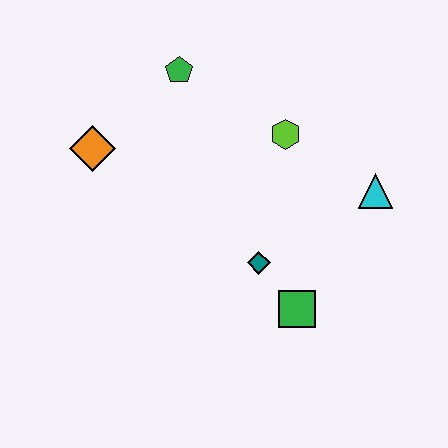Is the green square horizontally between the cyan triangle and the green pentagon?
Yes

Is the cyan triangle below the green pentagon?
Yes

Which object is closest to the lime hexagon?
The cyan triangle is closest to the lime hexagon.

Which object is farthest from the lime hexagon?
The orange diamond is farthest from the lime hexagon.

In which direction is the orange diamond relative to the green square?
The orange diamond is to the left of the green square.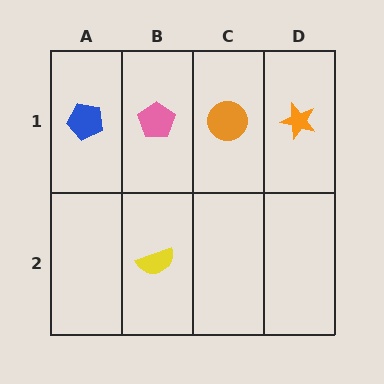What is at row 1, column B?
A pink pentagon.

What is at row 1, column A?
A blue pentagon.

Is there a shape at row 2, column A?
No, that cell is empty.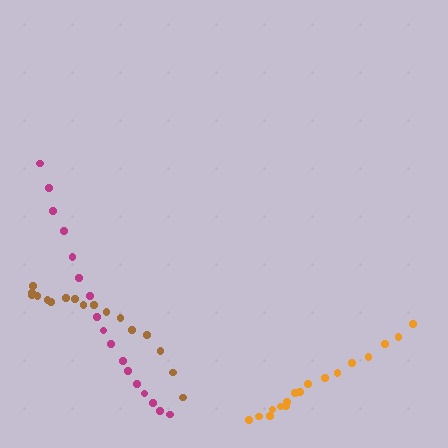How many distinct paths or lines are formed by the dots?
There are 3 distinct paths.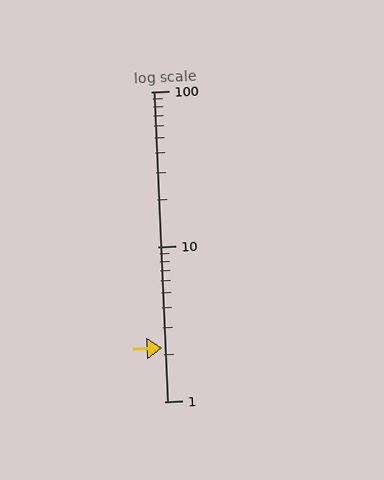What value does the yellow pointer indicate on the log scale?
The pointer indicates approximately 2.2.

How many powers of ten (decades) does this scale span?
The scale spans 2 decades, from 1 to 100.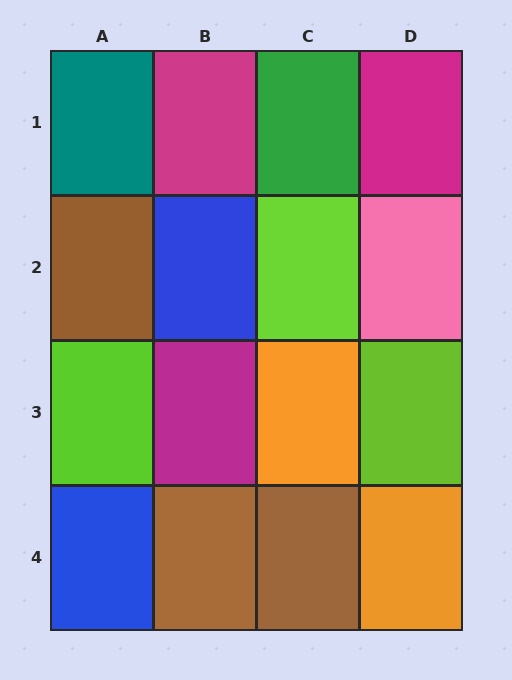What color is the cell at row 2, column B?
Blue.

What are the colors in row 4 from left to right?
Blue, brown, brown, orange.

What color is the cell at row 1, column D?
Magenta.